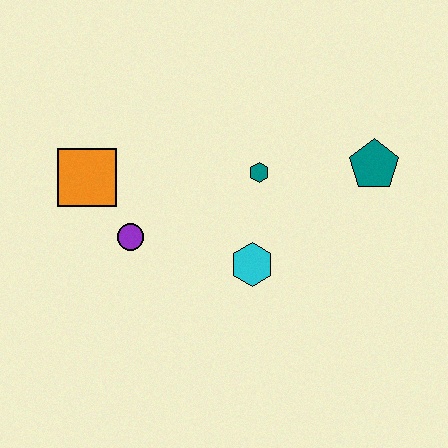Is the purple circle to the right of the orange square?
Yes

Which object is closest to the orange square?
The purple circle is closest to the orange square.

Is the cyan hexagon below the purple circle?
Yes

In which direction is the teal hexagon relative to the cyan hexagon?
The teal hexagon is above the cyan hexagon.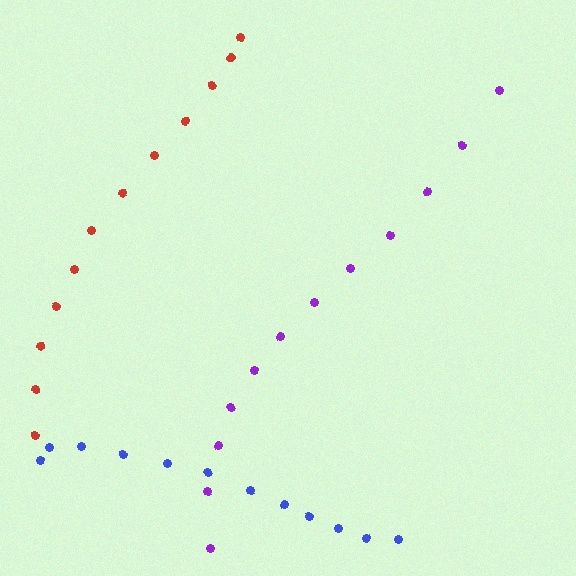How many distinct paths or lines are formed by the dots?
There are 3 distinct paths.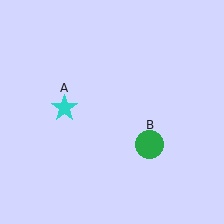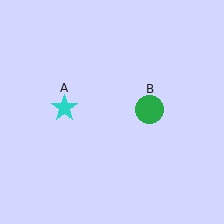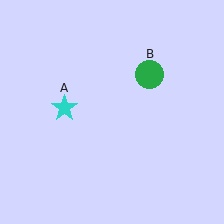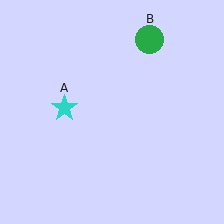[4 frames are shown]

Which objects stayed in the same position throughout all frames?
Cyan star (object A) remained stationary.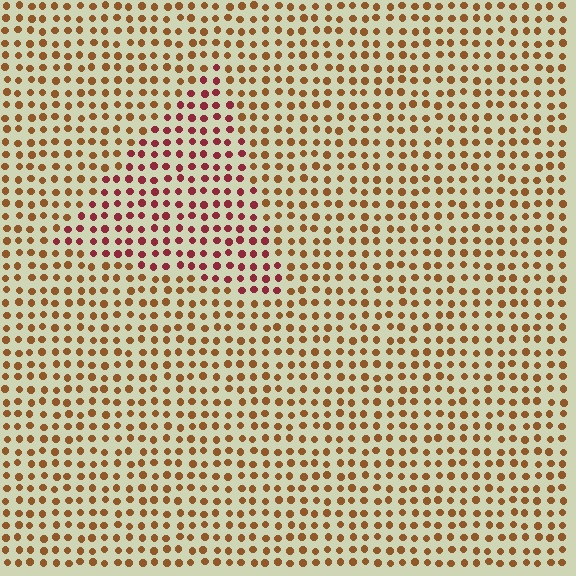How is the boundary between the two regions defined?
The boundary is defined purely by a slight shift in hue (about 39 degrees). Spacing, size, and orientation are identical on both sides.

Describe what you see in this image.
The image is filled with small brown elements in a uniform arrangement. A triangle-shaped region is visible where the elements are tinted to a slightly different hue, forming a subtle color boundary.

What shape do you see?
I see a triangle.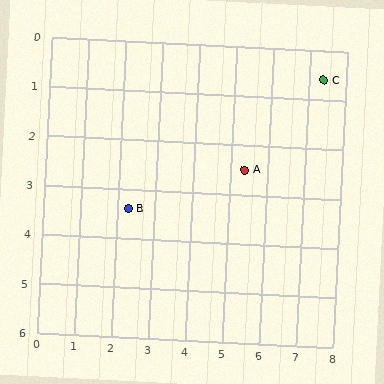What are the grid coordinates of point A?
Point A is at approximately (5.4, 2.5).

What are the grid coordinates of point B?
Point B is at approximately (2.3, 3.4).